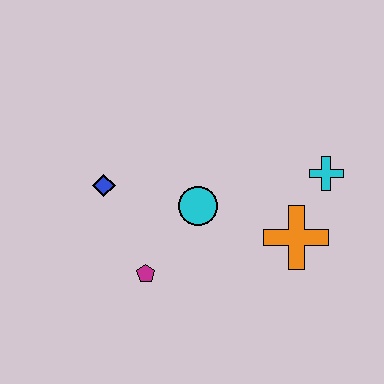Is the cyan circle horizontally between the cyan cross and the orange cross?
No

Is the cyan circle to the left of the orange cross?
Yes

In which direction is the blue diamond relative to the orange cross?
The blue diamond is to the left of the orange cross.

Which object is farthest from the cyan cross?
The blue diamond is farthest from the cyan cross.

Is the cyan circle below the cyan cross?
Yes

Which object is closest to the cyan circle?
The magenta pentagon is closest to the cyan circle.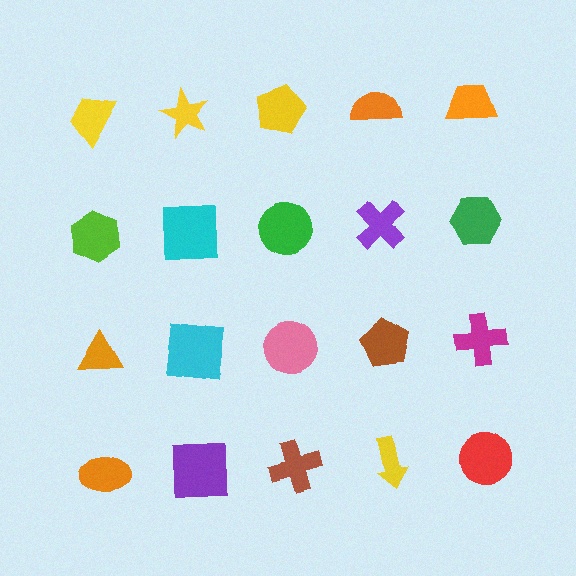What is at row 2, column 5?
A green hexagon.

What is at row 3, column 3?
A pink circle.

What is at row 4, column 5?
A red circle.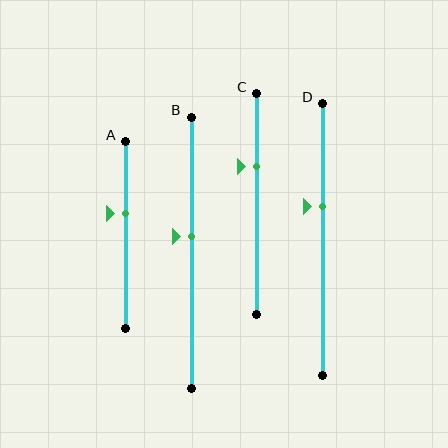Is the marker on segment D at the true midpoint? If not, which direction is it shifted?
No, the marker on segment D is shifted upward by about 12% of the segment length.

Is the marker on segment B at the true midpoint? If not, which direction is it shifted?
No, the marker on segment B is shifted upward by about 6% of the segment length.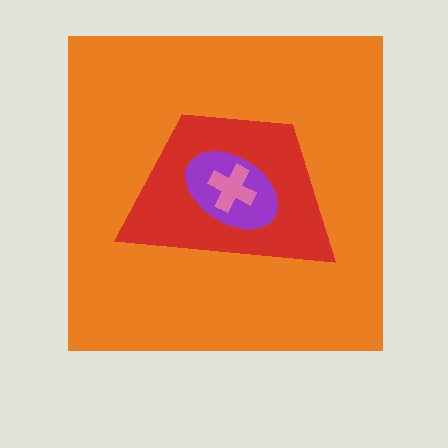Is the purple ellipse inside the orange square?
Yes.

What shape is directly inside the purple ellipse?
The pink cross.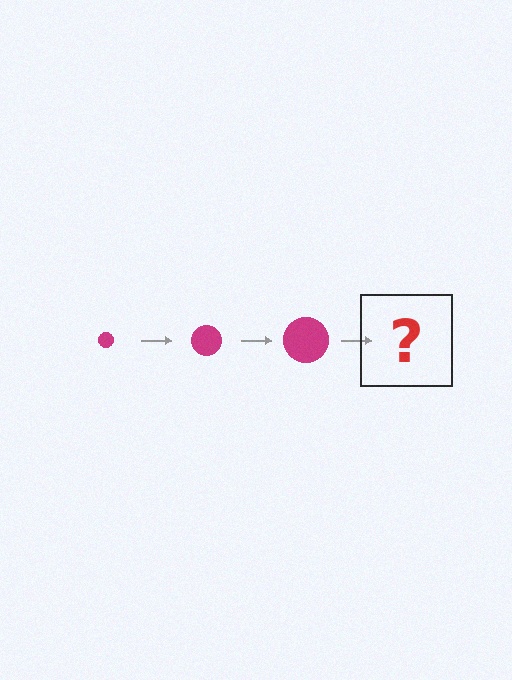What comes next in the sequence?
The next element should be a magenta circle, larger than the previous one.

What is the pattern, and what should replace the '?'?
The pattern is that the circle gets progressively larger each step. The '?' should be a magenta circle, larger than the previous one.